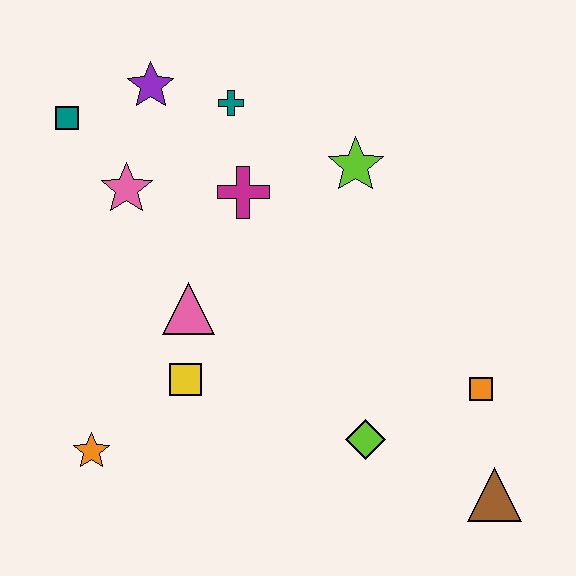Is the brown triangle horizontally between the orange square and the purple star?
No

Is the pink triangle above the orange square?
Yes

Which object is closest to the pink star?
The teal square is closest to the pink star.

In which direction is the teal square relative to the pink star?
The teal square is above the pink star.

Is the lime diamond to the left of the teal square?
No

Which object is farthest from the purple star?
The brown triangle is farthest from the purple star.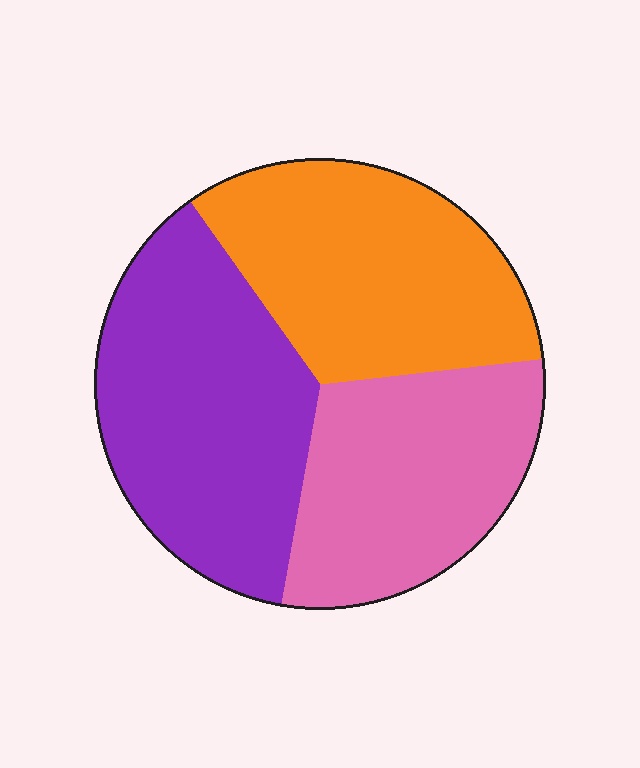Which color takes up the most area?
Purple, at roughly 35%.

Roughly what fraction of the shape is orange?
Orange covers 33% of the shape.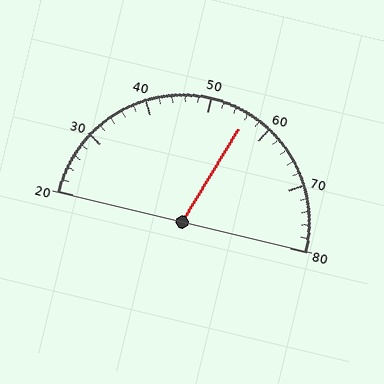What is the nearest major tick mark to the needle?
The nearest major tick mark is 60.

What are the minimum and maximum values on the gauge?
The gauge ranges from 20 to 80.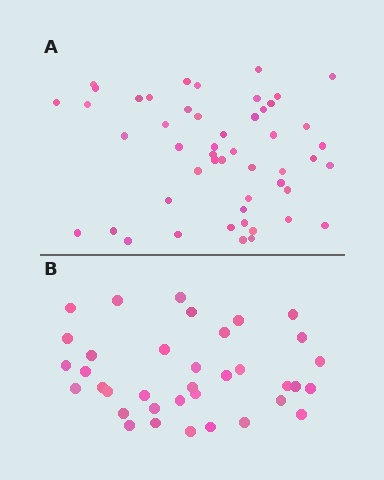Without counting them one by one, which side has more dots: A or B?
Region A (the top region) has more dots.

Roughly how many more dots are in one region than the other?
Region A has approximately 15 more dots than region B.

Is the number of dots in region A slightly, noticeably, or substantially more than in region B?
Region A has noticeably more, but not dramatically so. The ratio is roughly 1.4 to 1.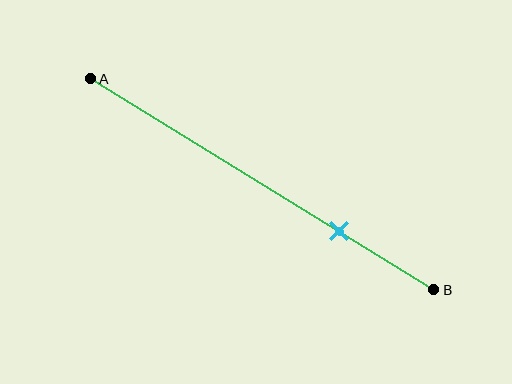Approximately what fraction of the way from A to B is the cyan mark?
The cyan mark is approximately 70% of the way from A to B.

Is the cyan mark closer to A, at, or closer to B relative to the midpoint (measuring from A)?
The cyan mark is closer to point B than the midpoint of segment AB.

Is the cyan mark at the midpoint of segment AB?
No, the mark is at about 70% from A, not at the 50% midpoint.